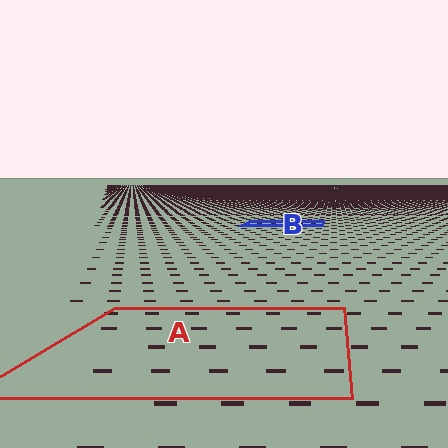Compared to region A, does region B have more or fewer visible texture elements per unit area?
Region B has more texture elements per unit area — they are packed more densely because it is farther away.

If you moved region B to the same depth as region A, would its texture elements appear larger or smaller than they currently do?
They would appear larger. At a closer depth, the same texture elements are projected at a bigger on-screen size.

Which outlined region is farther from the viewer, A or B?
Region B is farther from the viewer — the texture elements inside it appear smaller and more densely packed.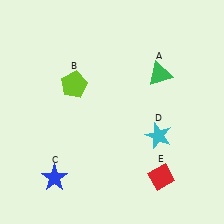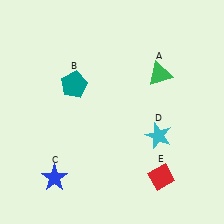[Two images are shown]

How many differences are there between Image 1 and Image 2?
There is 1 difference between the two images.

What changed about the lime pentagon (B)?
In Image 1, B is lime. In Image 2, it changed to teal.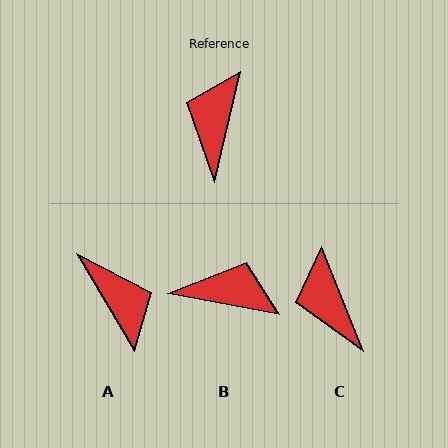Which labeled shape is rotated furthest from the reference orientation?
A, about 136 degrees away.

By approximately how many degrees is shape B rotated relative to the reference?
Approximately 87 degrees clockwise.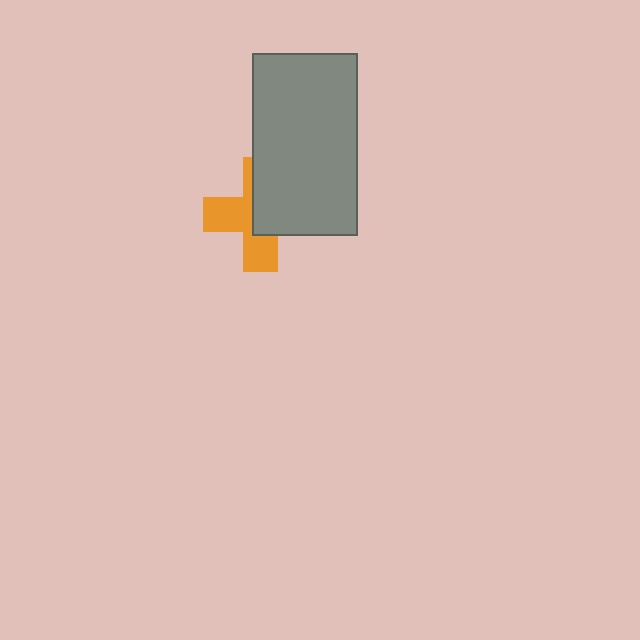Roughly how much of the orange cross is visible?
About half of it is visible (roughly 49%).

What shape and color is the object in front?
The object in front is a gray rectangle.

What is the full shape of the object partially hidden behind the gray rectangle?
The partially hidden object is an orange cross.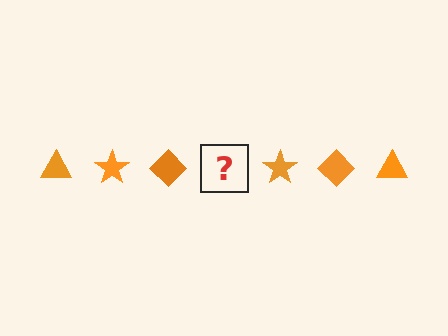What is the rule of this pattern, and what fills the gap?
The rule is that the pattern cycles through triangle, star, diamond shapes in orange. The gap should be filled with an orange triangle.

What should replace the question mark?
The question mark should be replaced with an orange triangle.